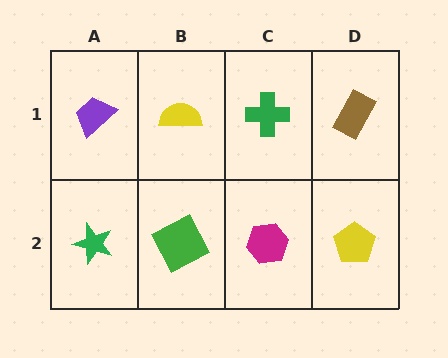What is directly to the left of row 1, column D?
A green cross.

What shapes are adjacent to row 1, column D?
A yellow pentagon (row 2, column D), a green cross (row 1, column C).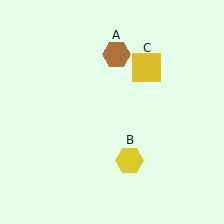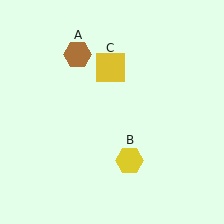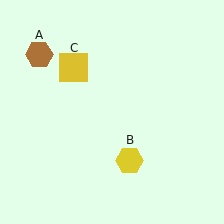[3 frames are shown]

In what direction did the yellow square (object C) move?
The yellow square (object C) moved left.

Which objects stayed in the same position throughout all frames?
Yellow hexagon (object B) remained stationary.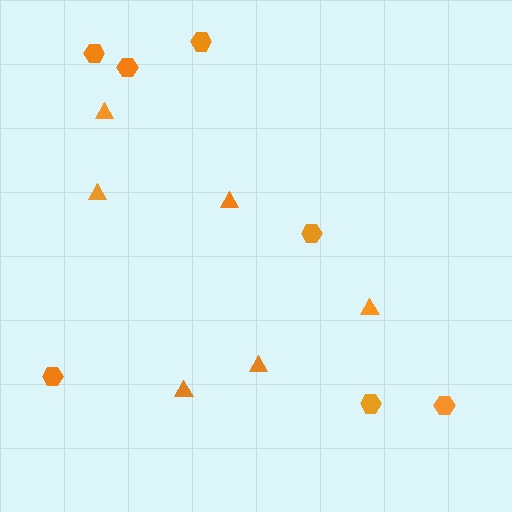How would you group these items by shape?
There are 2 groups: one group of triangles (6) and one group of hexagons (7).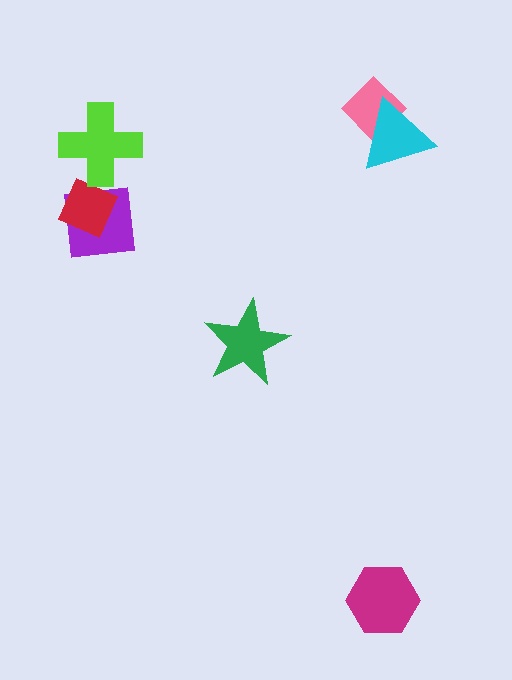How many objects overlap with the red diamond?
2 objects overlap with the red diamond.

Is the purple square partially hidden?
Yes, it is partially covered by another shape.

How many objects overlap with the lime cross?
2 objects overlap with the lime cross.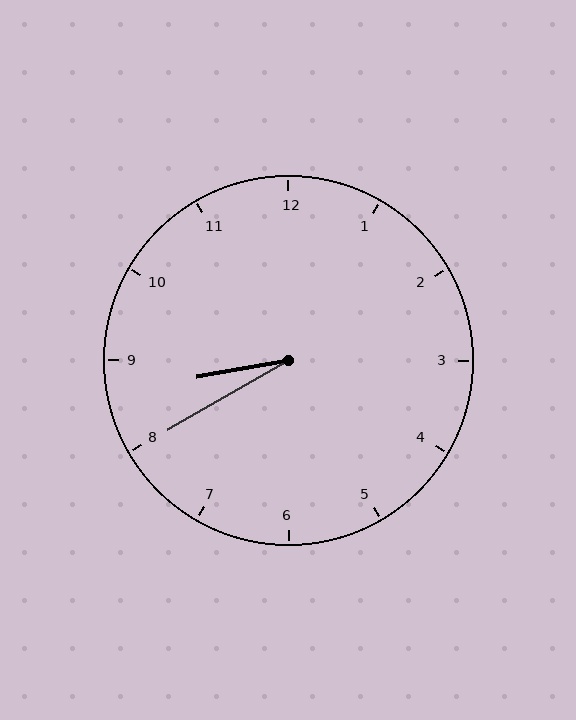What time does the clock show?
8:40.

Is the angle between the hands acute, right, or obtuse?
It is acute.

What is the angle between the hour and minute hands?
Approximately 20 degrees.